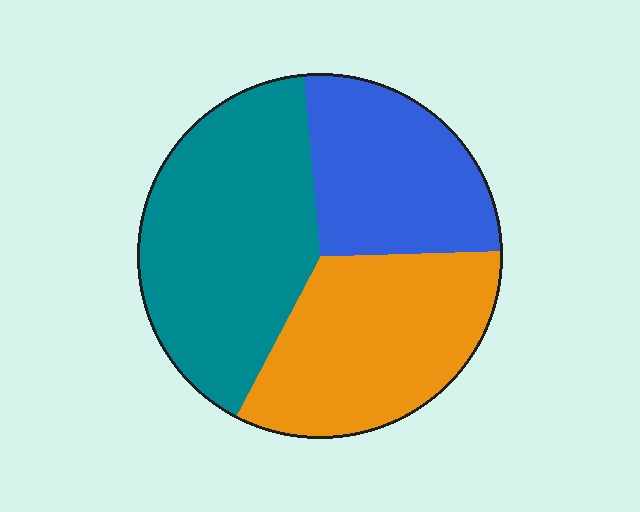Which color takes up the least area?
Blue, at roughly 25%.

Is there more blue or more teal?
Teal.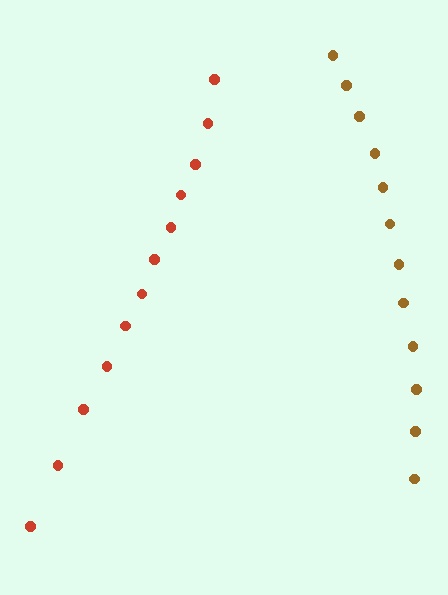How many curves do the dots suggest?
There are 2 distinct paths.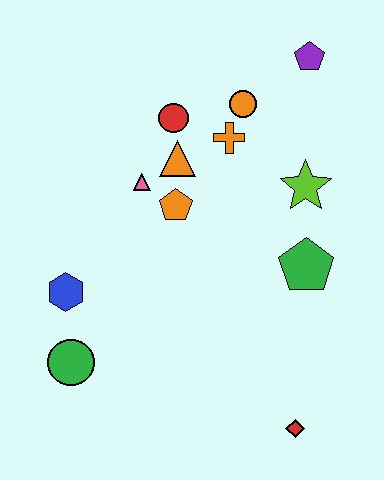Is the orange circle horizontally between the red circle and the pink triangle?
No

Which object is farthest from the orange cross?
The red diamond is farthest from the orange cross.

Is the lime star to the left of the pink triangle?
No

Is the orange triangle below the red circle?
Yes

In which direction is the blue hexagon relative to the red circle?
The blue hexagon is below the red circle.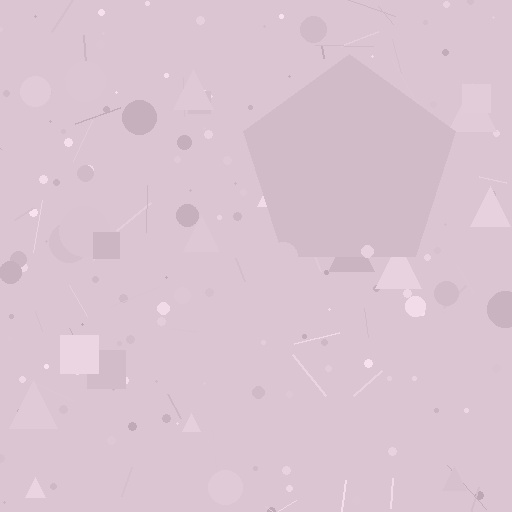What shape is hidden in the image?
A pentagon is hidden in the image.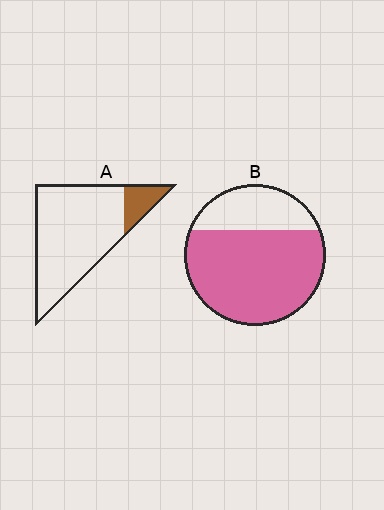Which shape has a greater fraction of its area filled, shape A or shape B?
Shape B.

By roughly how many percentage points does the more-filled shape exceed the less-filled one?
By roughly 60 percentage points (B over A).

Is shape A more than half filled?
No.